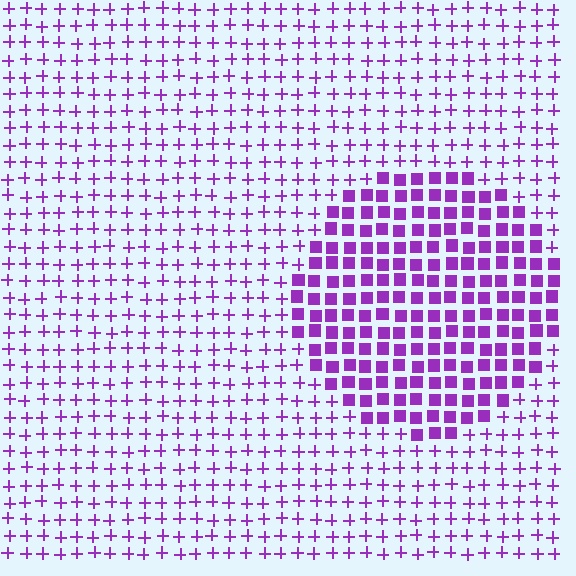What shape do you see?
I see a circle.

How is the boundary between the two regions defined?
The boundary is defined by a change in element shape: squares inside vs. plus signs outside. All elements share the same color and spacing.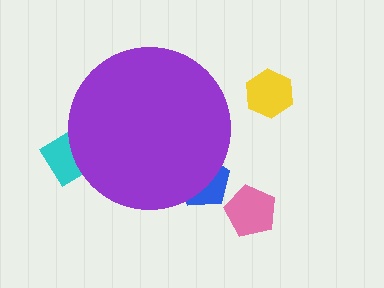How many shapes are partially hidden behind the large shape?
2 shapes are partially hidden.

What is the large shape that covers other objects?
A purple circle.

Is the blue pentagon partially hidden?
Yes, the blue pentagon is partially hidden behind the purple circle.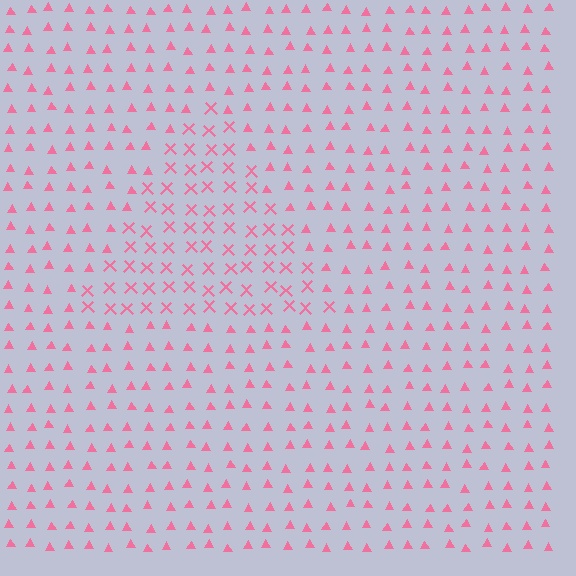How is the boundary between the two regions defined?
The boundary is defined by a change in element shape: X marks inside vs. triangles outside. All elements share the same color and spacing.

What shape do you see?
I see a triangle.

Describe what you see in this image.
The image is filled with small pink elements arranged in a uniform grid. A triangle-shaped region contains X marks, while the surrounding area contains triangles. The boundary is defined purely by the change in element shape.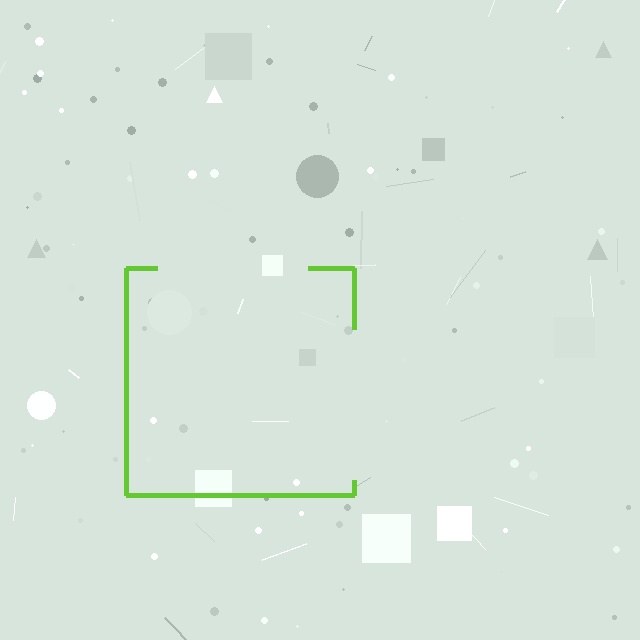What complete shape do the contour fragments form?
The contour fragments form a square.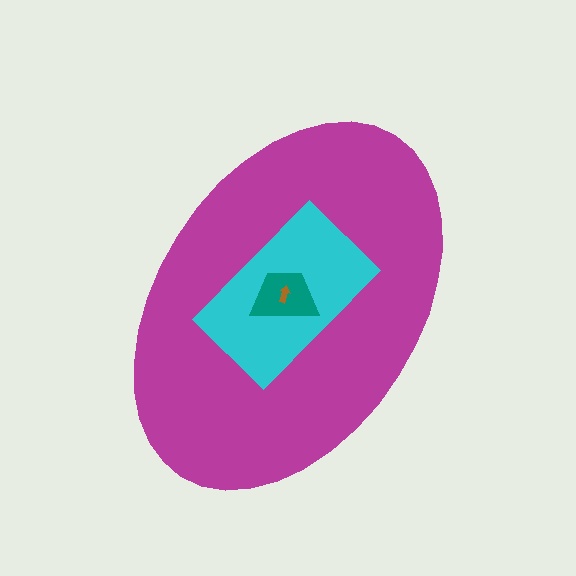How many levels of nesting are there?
4.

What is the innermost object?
The brown arrow.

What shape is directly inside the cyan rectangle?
The teal trapezoid.